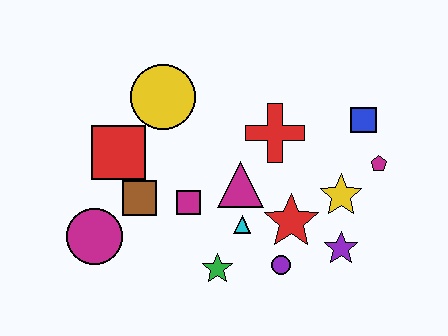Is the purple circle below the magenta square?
Yes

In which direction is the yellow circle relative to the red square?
The yellow circle is above the red square.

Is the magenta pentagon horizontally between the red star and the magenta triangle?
No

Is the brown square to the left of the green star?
Yes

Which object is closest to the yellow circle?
The red square is closest to the yellow circle.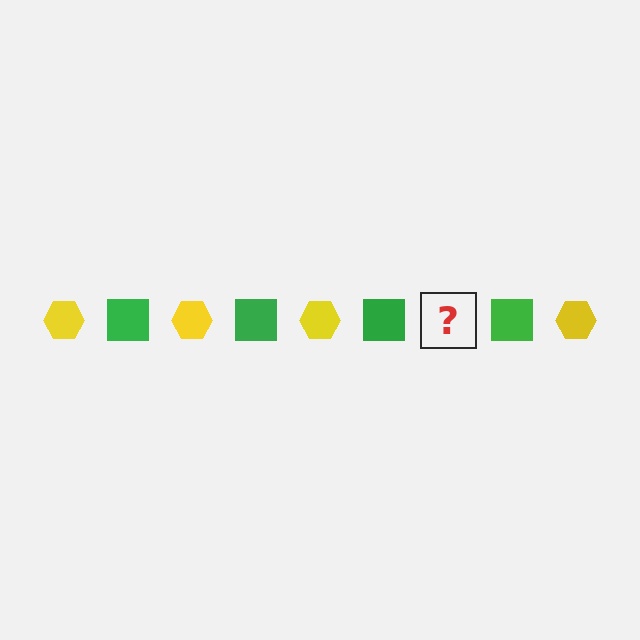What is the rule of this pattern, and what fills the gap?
The rule is that the pattern alternates between yellow hexagon and green square. The gap should be filled with a yellow hexagon.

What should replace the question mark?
The question mark should be replaced with a yellow hexagon.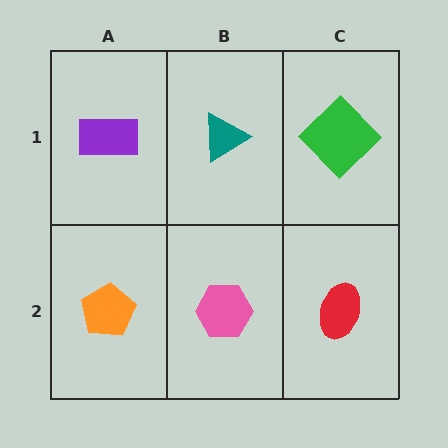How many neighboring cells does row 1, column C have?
2.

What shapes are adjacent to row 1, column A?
An orange pentagon (row 2, column A), a teal triangle (row 1, column B).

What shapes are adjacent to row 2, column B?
A teal triangle (row 1, column B), an orange pentagon (row 2, column A), a red ellipse (row 2, column C).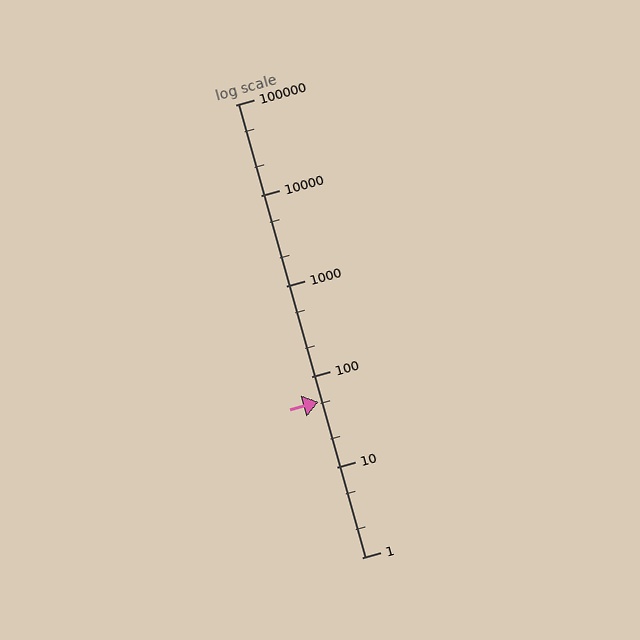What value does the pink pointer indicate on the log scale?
The pointer indicates approximately 52.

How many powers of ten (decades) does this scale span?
The scale spans 5 decades, from 1 to 100000.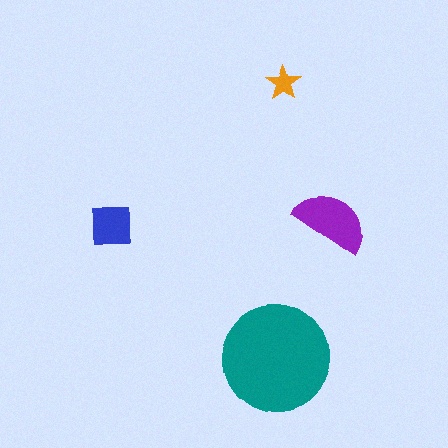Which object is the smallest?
The orange star.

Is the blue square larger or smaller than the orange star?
Larger.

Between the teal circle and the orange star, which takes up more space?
The teal circle.